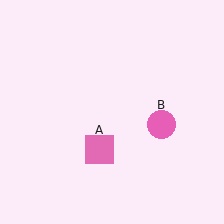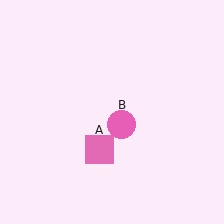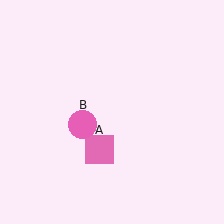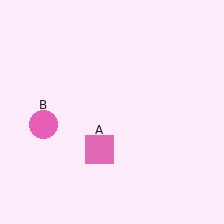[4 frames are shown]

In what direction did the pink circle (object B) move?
The pink circle (object B) moved left.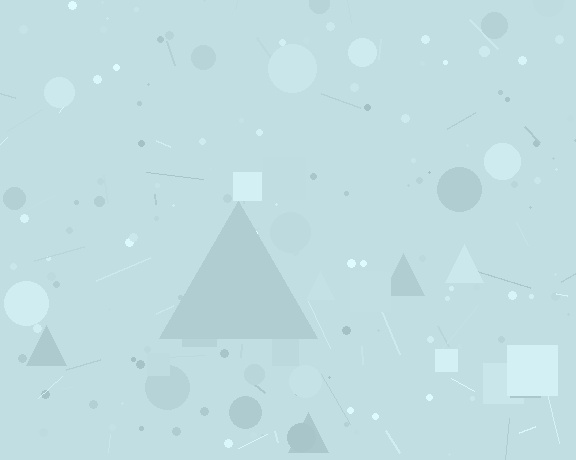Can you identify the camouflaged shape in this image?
The camouflaged shape is a triangle.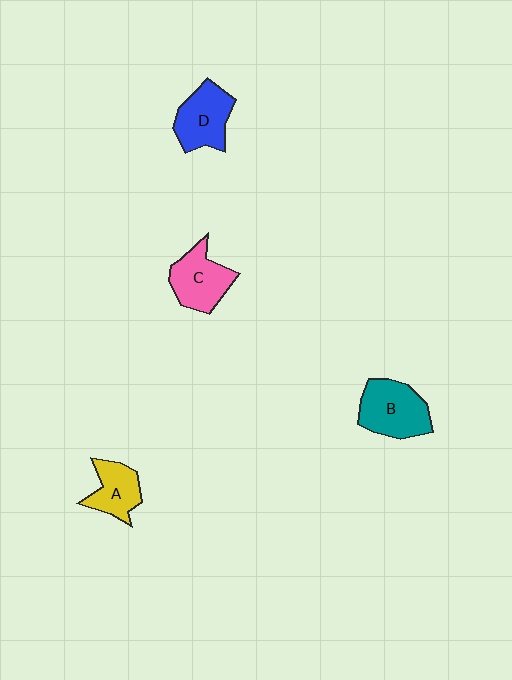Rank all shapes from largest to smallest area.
From largest to smallest: B (teal), D (blue), C (pink), A (yellow).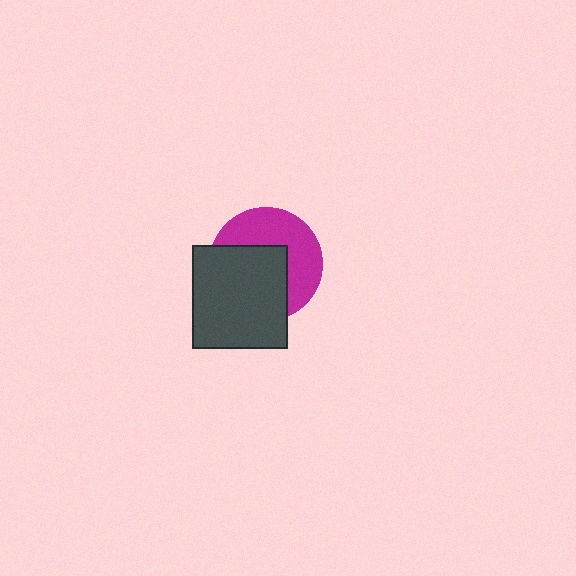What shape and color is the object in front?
The object in front is a dark gray rectangle.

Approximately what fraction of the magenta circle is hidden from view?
Roughly 51% of the magenta circle is hidden behind the dark gray rectangle.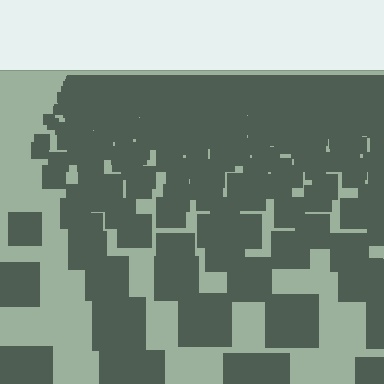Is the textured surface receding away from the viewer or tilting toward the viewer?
The surface is receding away from the viewer. Texture elements get smaller and denser toward the top.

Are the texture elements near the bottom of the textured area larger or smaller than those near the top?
Larger. Near the bottom, elements are closer to the viewer and appear at a bigger on-screen size.